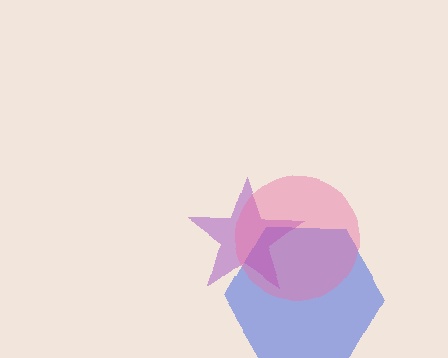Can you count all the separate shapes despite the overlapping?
Yes, there are 3 separate shapes.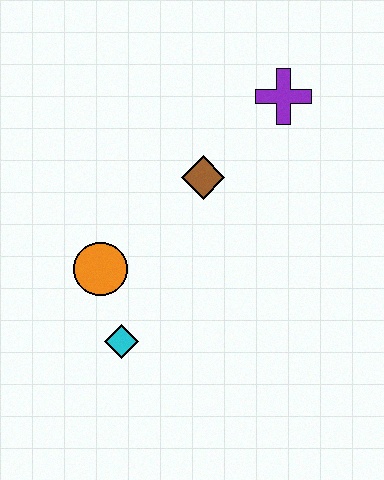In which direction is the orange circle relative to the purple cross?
The orange circle is to the left of the purple cross.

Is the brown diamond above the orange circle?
Yes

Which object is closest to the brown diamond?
The purple cross is closest to the brown diamond.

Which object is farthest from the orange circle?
The purple cross is farthest from the orange circle.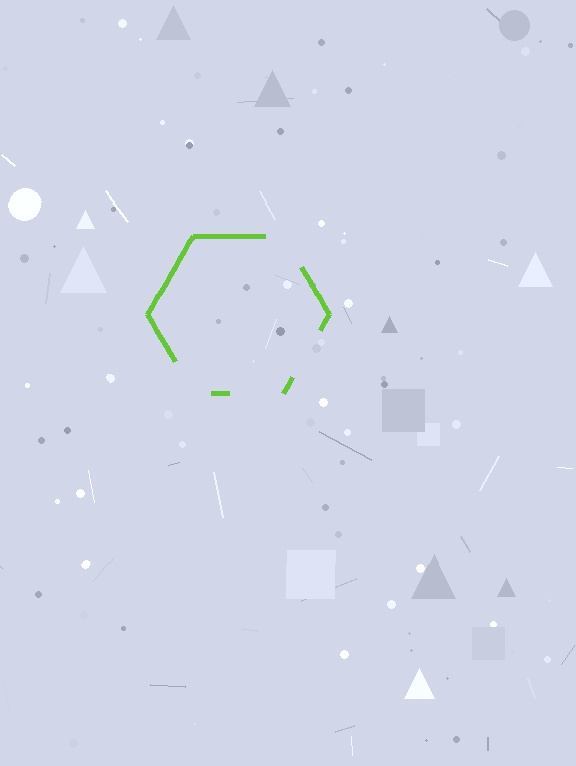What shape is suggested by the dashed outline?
The dashed outline suggests a hexagon.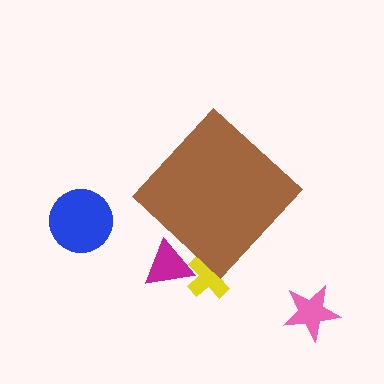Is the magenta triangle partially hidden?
Yes, the magenta triangle is partially hidden behind the brown diamond.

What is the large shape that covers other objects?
A brown diamond.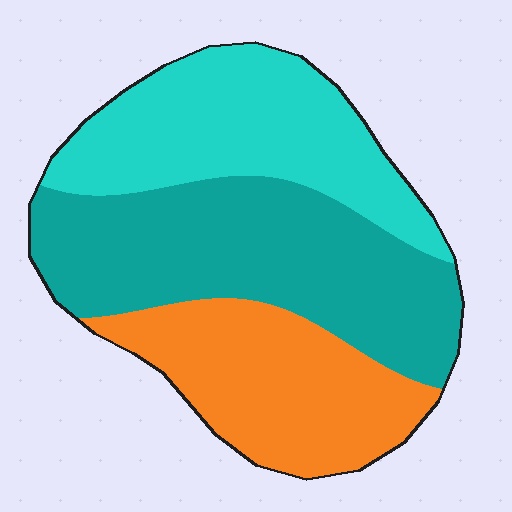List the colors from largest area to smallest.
From largest to smallest: teal, cyan, orange.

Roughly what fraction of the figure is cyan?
Cyan takes up about one third (1/3) of the figure.